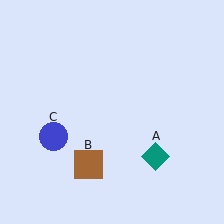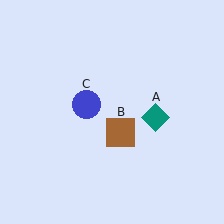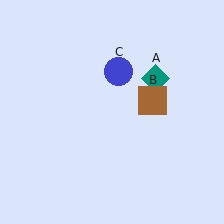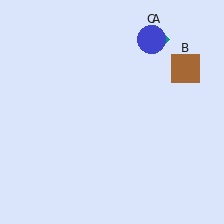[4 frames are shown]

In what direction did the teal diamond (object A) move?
The teal diamond (object A) moved up.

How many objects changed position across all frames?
3 objects changed position: teal diamond (object A), brown square (object B), blue circle (object C).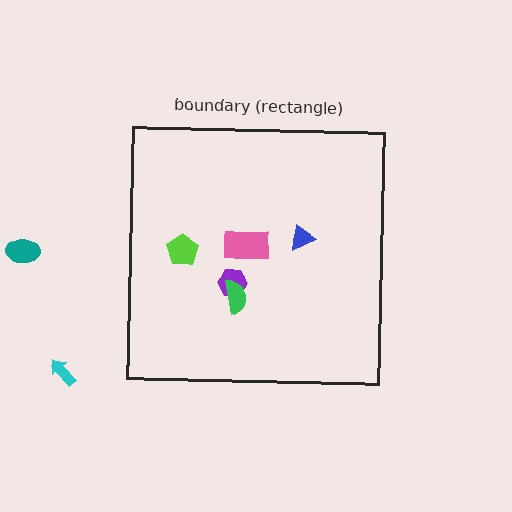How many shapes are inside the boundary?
5 inside, 2 outside.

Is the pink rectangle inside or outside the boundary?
Inside.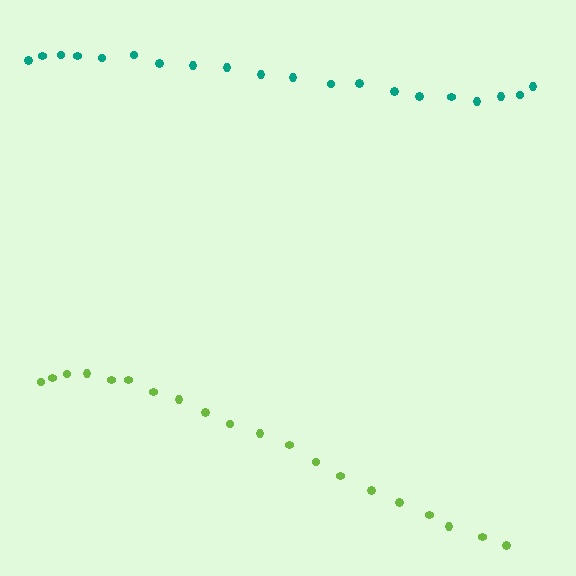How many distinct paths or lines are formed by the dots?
There are 2 distinct paths.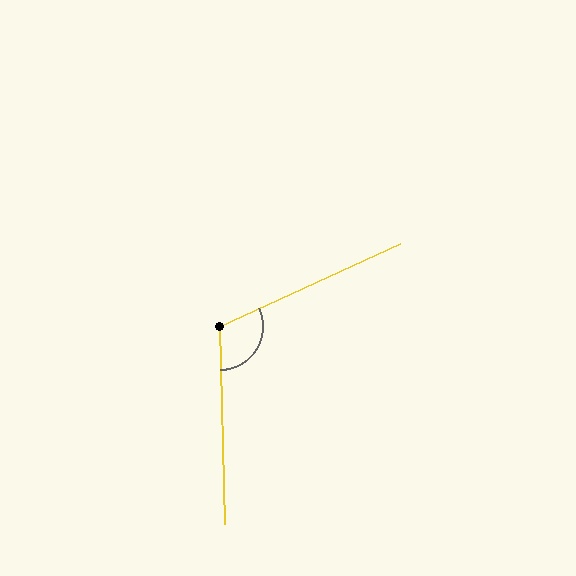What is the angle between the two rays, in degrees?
Approximately 113 degrees.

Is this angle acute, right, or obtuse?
It is obtuse.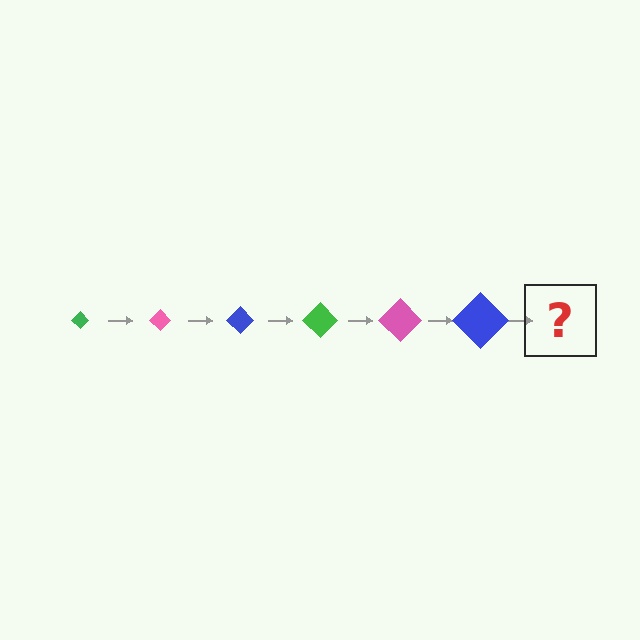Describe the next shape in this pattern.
It should be a green diamond, larger than the previous one.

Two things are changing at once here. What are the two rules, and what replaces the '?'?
The two rules are that the diamond grows larger each step and the color cycles through green, pink, and blue. The '?' should be a green diamond, larger than the previous one.